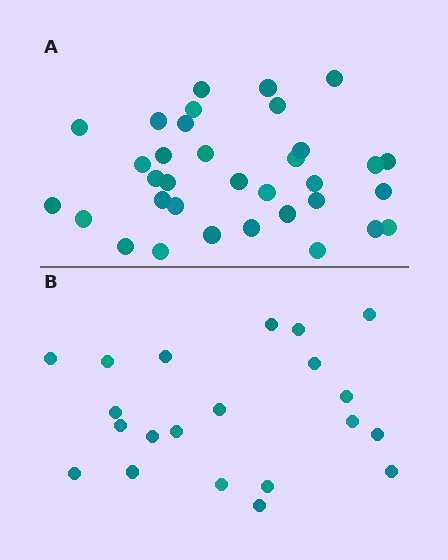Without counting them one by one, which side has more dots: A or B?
Region A (the top region) has more dots.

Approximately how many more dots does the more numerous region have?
Region A has approximately 15 more dots than region B.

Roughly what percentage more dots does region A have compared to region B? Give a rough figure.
About 60% more.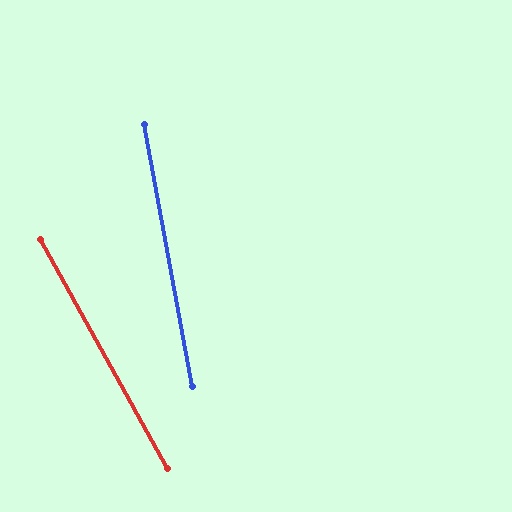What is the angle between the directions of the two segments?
Approximately 19 degrees.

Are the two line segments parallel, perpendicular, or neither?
Neither parallel nor perpendicular — they differ by about 19°.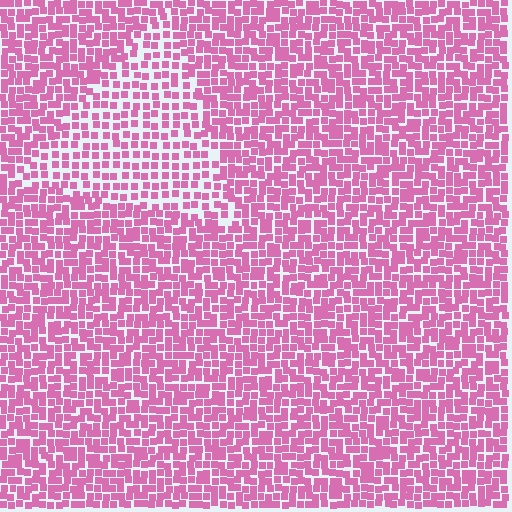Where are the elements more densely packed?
The elements are more densely packed outside the triangle boundary.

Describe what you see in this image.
The image contains small pink elements arranged at two different densities. A triangle-shaped region is visible where the elements are less densely packed than the surrounding area.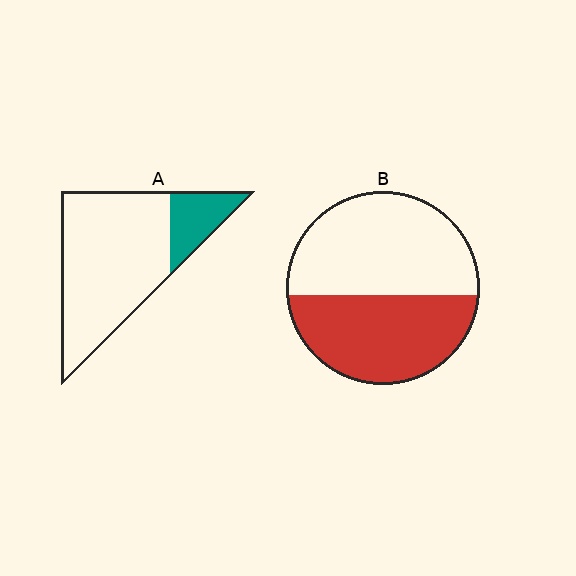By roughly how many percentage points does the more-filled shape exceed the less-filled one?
By roughly 25 percentage points (B over A).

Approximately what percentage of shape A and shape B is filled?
A is approximately 20% and B is approximately 45%.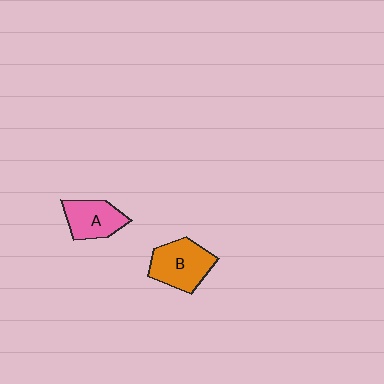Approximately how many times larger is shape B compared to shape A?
Approximately 1.2 times.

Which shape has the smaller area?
Shape A (pink).